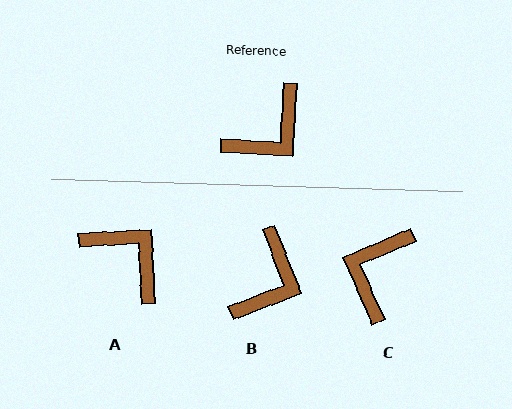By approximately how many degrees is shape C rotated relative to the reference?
Approximately 154 degrees clockwise.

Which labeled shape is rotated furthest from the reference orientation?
C, about 154 degrees away.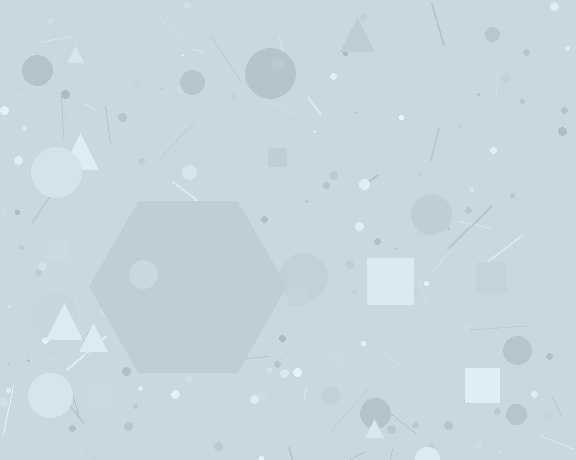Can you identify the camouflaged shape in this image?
The camouflaged shape is a hexagon.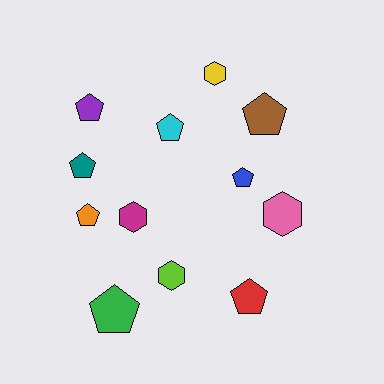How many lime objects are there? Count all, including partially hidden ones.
There is 1 lime object.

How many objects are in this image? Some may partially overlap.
There are 12 objects.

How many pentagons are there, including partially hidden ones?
There are 8 pentagons.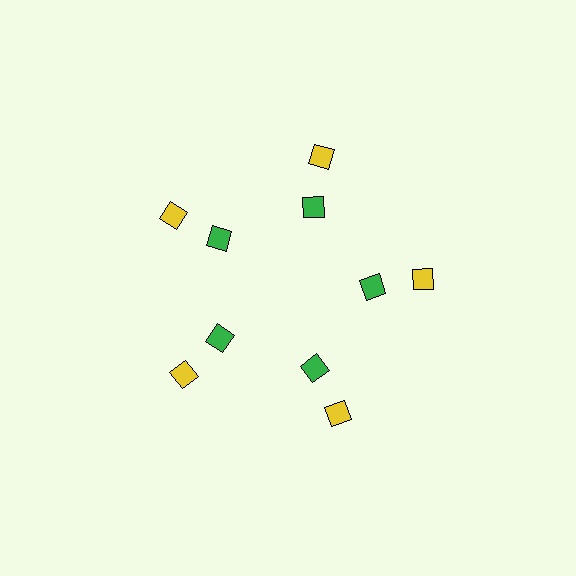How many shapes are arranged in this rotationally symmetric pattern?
There are 10 shapes, arranged in 5 groups of 2.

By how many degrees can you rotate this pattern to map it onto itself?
The pattern maps onto itself every 72 degrees of rotation.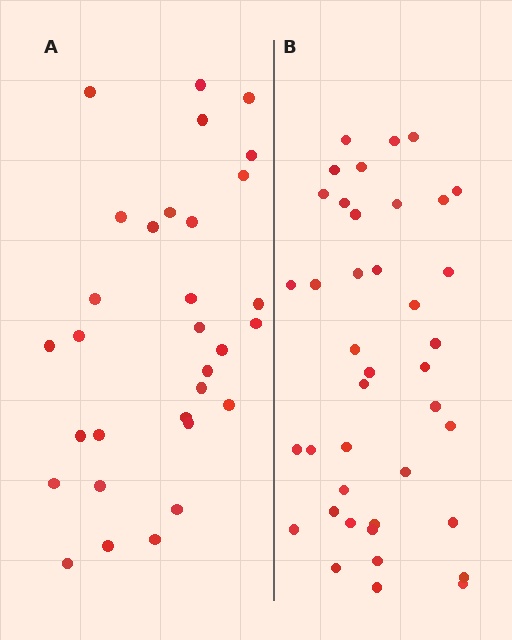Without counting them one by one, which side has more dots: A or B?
Region B (the right region) has more dots.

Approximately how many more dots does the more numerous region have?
Region B has roughly 8 or so more dots than region A.